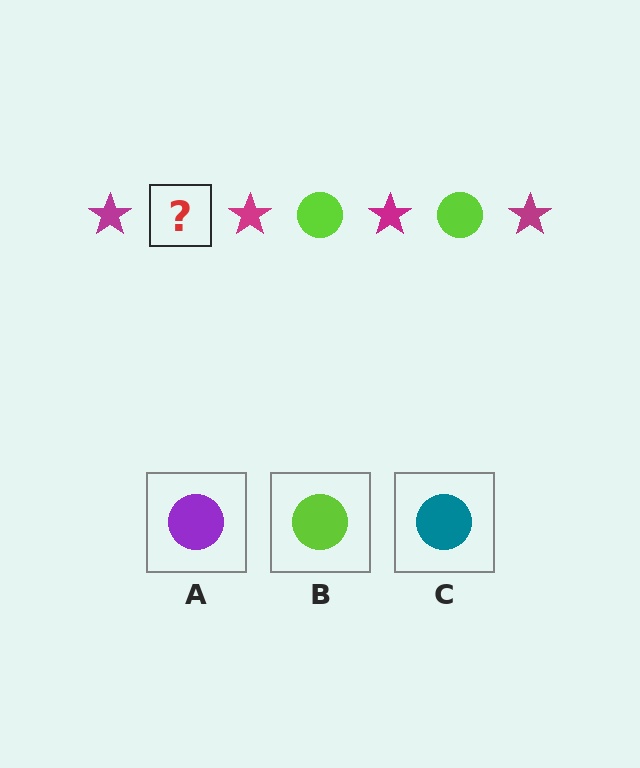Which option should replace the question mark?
Option B.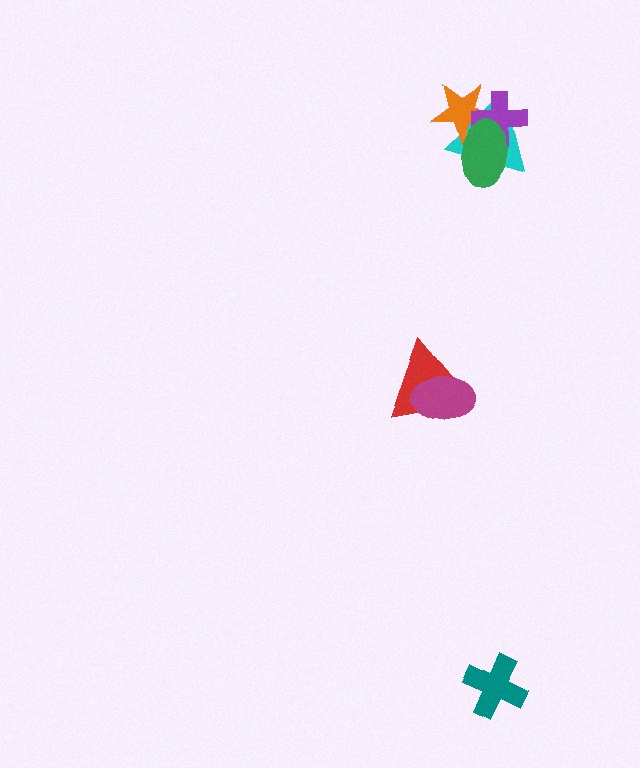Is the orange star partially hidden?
Yes, it is partially covered by another shape.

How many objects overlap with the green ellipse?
3 objects overlap with the green ellipse.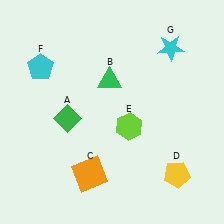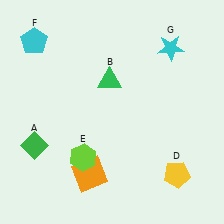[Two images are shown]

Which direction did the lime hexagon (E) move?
The lime hexagon (E) moved left.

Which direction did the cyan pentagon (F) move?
The cyan pentagon (F) moved up.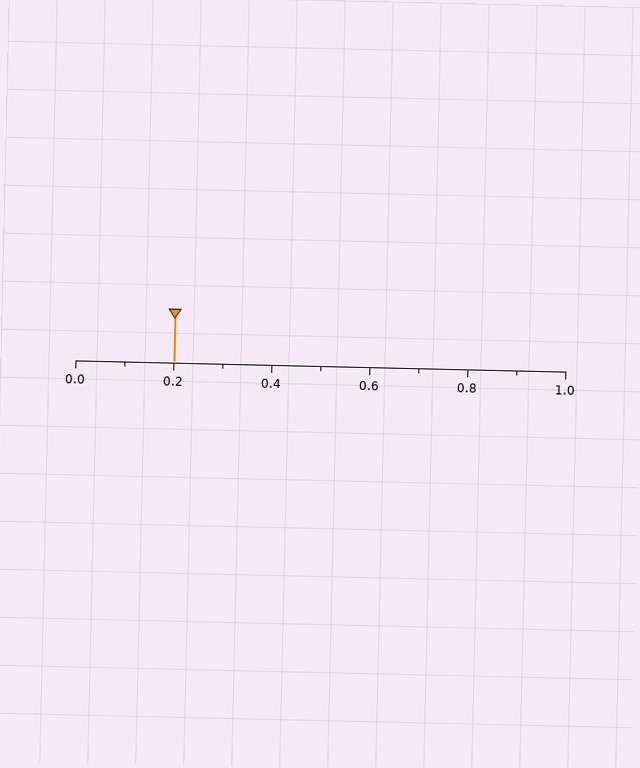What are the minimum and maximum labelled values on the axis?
The axis runs from 0.0 to 1.0.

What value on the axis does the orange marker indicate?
The marker indicates approximately 0.2.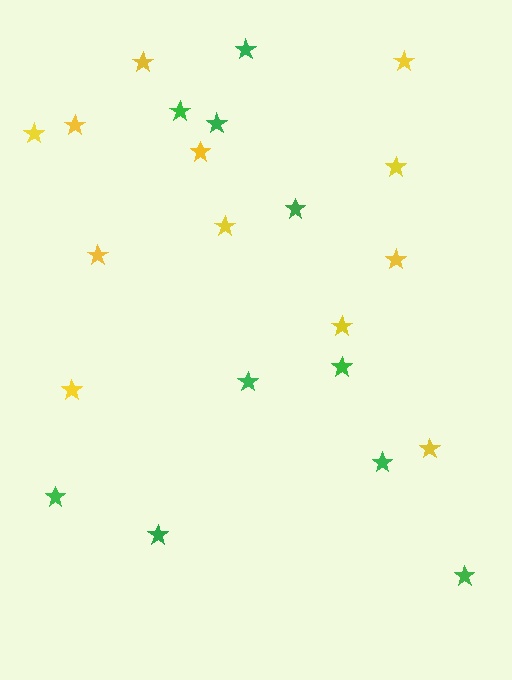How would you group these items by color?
There are 2 groups: one group of green stars (10) and one group of yellow stars (12).